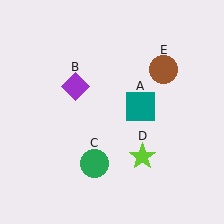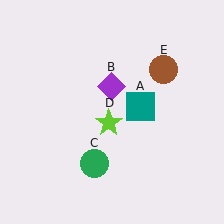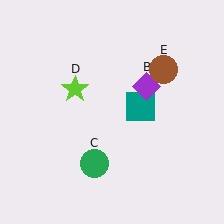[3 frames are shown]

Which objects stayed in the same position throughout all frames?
Teal square (object A) and green circle (object C) and brown circle (object E) remained stationary.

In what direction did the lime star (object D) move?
The lime star (object D) moved up and to the left.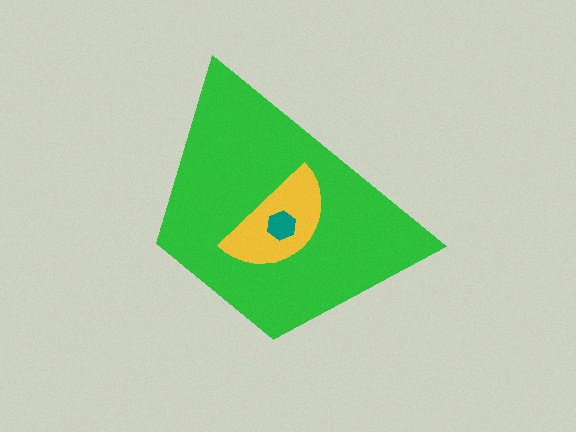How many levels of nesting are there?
3.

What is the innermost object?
The teal hexagon.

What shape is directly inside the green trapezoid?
The yellow semicircle.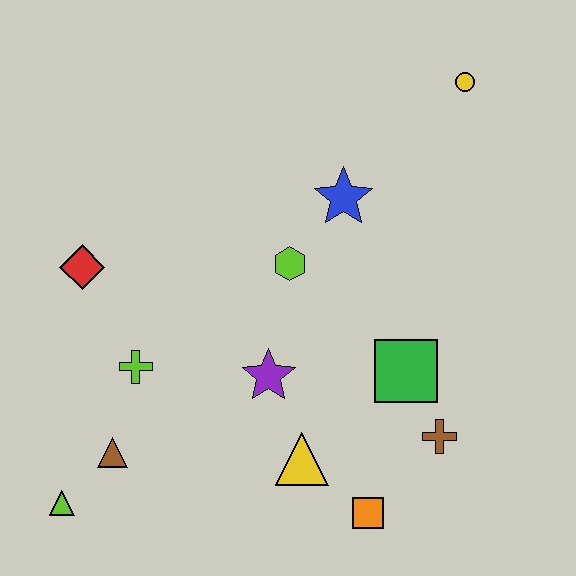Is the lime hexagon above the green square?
Yes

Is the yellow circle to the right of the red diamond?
Yes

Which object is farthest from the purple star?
The yellow circle is farthest from the purple star.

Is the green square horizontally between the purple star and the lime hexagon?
No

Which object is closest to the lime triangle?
The brown triangle is closest to the lime triangle.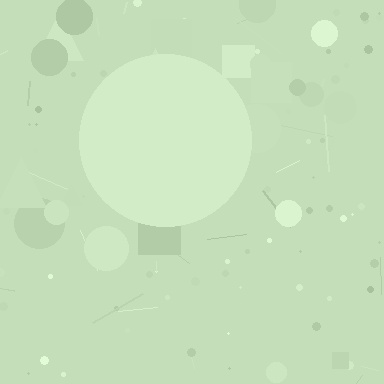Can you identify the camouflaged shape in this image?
The camouflaged shape is a circle.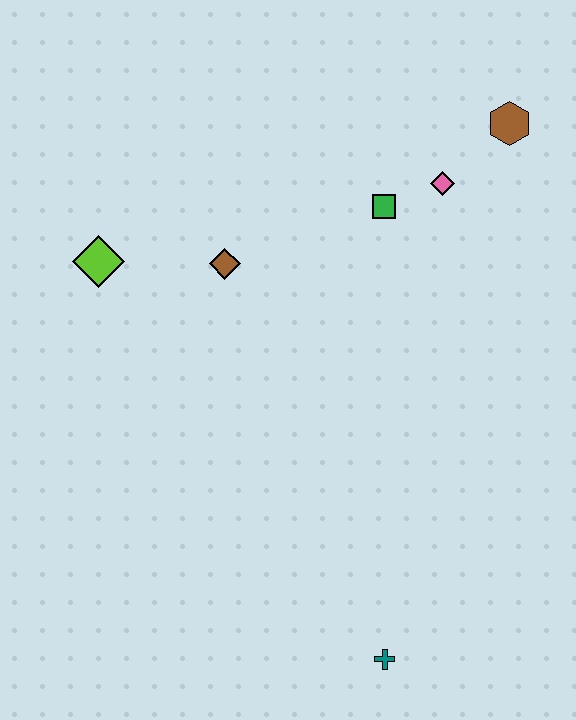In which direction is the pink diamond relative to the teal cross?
The pink diamond is above the teal cross.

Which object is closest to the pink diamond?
The green square is closest to the pink diamond.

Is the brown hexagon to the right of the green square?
Yes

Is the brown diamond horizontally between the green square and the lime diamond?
Yes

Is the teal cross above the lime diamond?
No